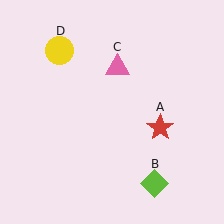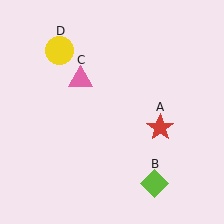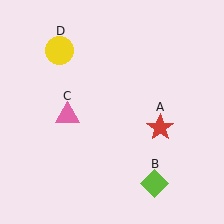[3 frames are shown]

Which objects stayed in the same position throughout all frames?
Red star (object A) and lime diamond (object B) and yellow circle (object D) remained stationary.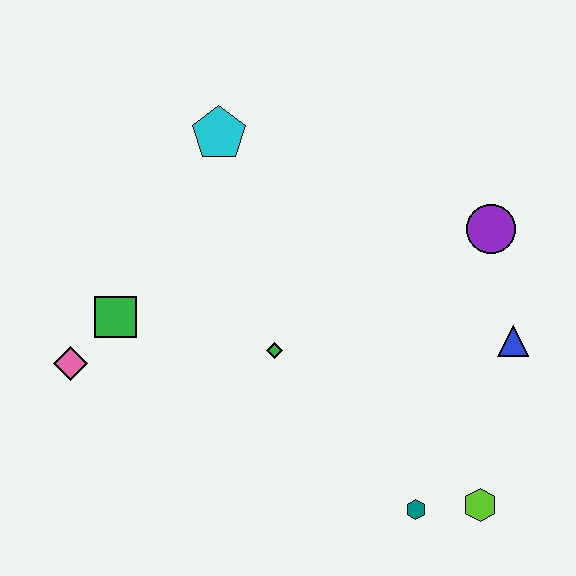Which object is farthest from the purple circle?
The pink diamond is farthest from the purple circle.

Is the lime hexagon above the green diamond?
No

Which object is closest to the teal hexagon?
The lime hexagon is closest to the teal hexagon.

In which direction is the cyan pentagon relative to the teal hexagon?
The cyan pentagon is above the teal hexagon.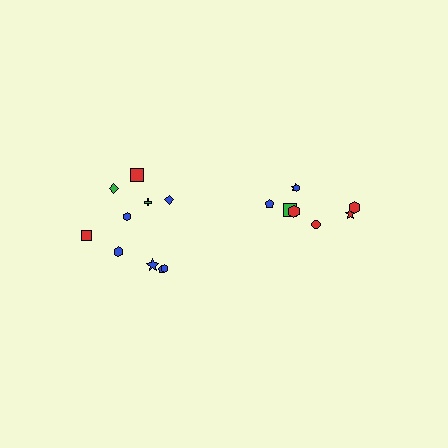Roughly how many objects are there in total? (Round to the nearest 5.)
Roughly 20 objects in total.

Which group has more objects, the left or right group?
The left group.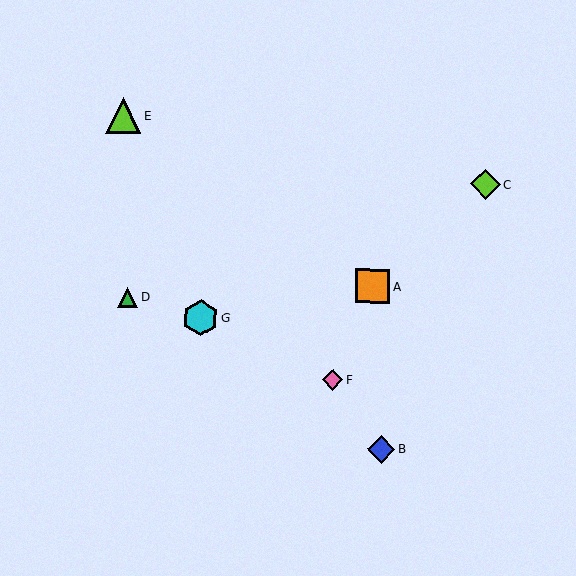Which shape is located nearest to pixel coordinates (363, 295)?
The orange square (labeled A) at (373, 286) is nearest to that location.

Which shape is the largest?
The cyan hexagon (labeled G) is the largest.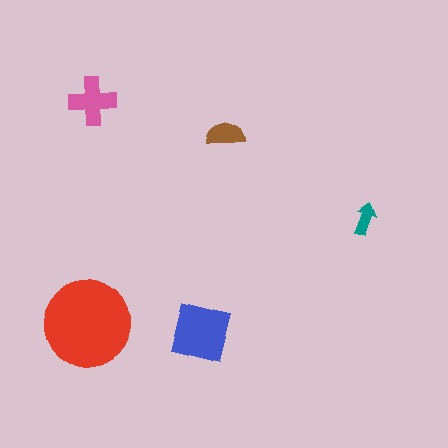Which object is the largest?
The red circle.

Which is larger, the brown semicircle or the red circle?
The red circle.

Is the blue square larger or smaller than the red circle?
Smaller.